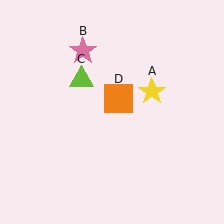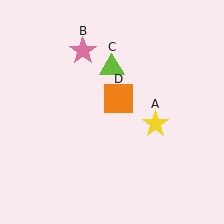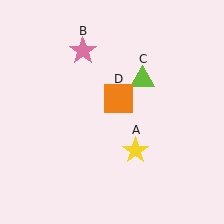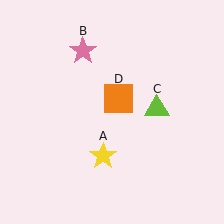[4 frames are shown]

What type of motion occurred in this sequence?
The yellow star (object A), lime triangle (object C) rotated clockwise around the center of the scene.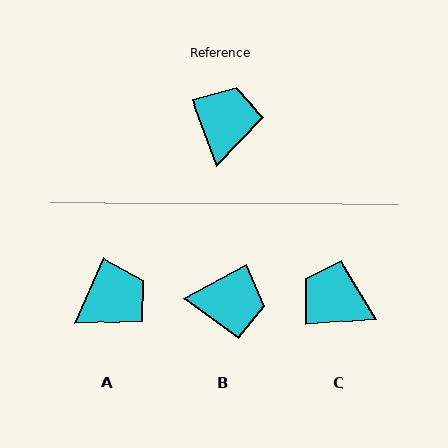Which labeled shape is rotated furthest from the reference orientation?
B, about 82 degrees away.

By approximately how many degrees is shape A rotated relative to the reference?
Approximately 44 degrees clockwise.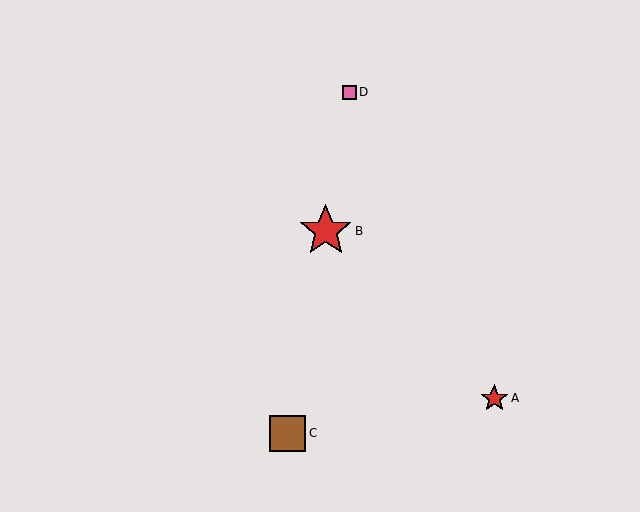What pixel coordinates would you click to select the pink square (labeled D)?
Click at (349, 92) to select the pink square D.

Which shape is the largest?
The red star (labeled B) is the largest.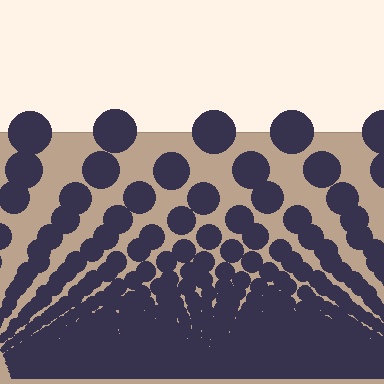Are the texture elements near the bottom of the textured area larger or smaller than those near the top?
Smaller. The gradient is inverted — elements near the bottom are smaller and denser.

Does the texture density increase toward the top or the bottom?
Density increases toward the bottom.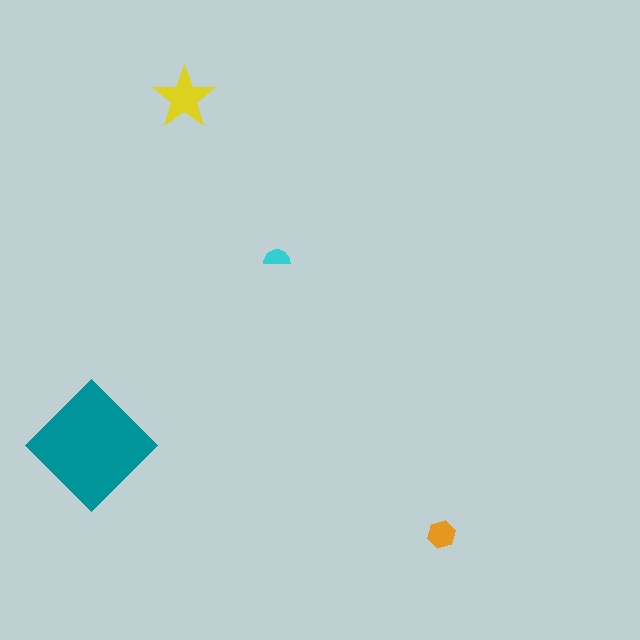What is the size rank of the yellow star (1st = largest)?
2nd.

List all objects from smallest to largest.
The cyan semicircle, the orange hexagon, the yellow star, the teal diamond.